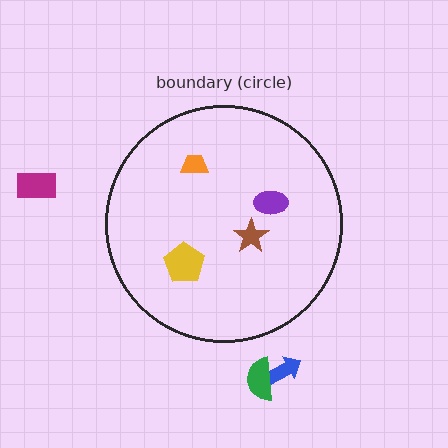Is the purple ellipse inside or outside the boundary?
Inside.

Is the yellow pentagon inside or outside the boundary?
Inside.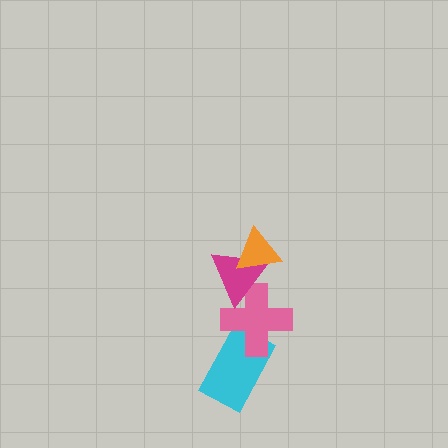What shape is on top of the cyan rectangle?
The pink cross is on top of the cyan rectangle.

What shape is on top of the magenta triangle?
The orange triangle is on top of the magenta triangle.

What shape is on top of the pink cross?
The magenta triangle is on top of the pink cross.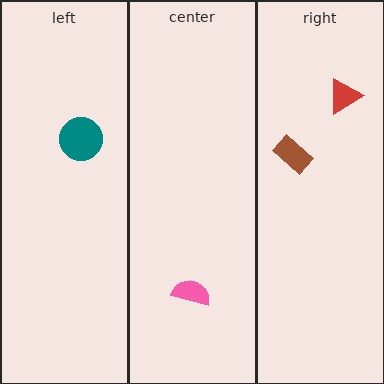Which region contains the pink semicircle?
The center region.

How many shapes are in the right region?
2.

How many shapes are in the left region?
1.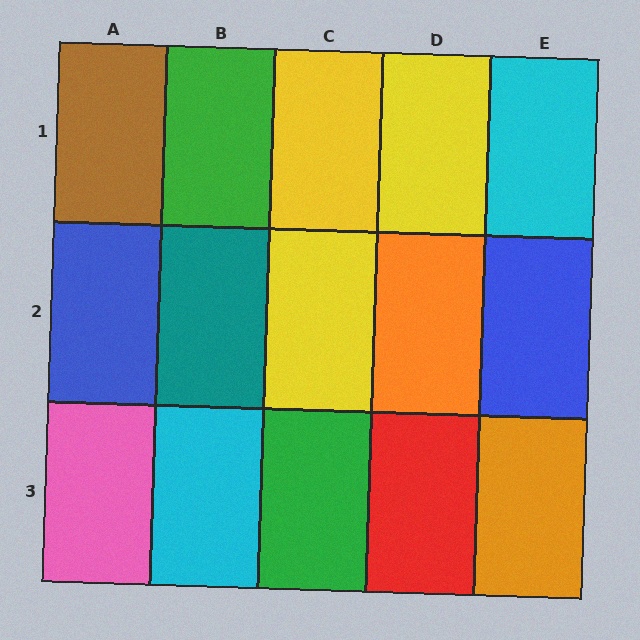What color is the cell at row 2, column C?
Yellow.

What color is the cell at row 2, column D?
Orange.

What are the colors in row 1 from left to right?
Brown, green, yellow, yellow, cyan.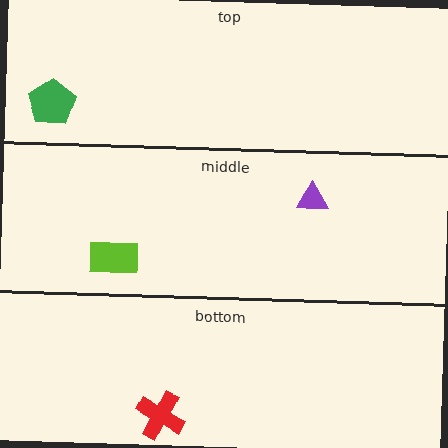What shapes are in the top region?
The green pentagon.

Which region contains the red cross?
The bottom region.